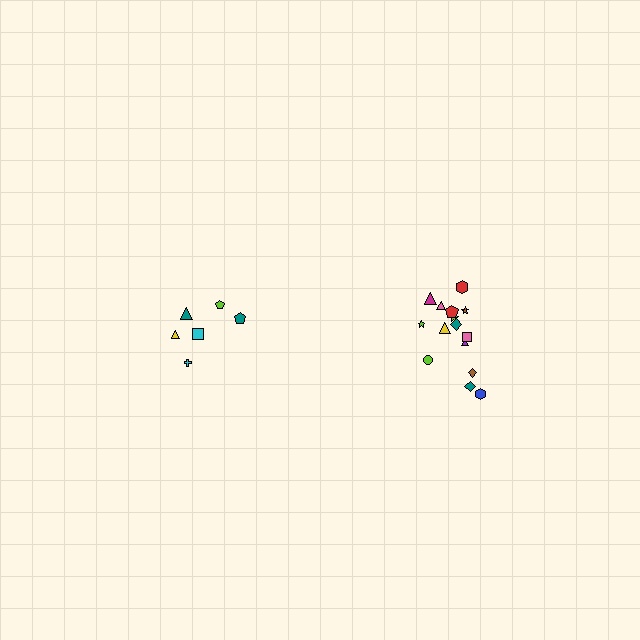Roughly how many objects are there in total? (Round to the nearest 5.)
Roughly 20 objects in total.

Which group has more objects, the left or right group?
The right group.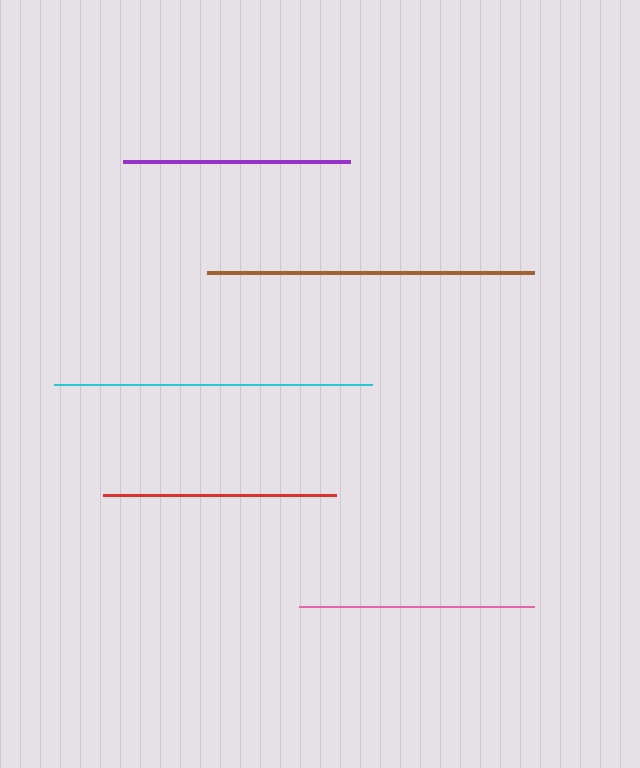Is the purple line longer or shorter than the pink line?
The pink line is longer than the purple line.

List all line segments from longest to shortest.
From longest to shortest: brown, cyan, pink, red, purple.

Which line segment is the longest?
The brown line is the longest at approximately 327 pixels.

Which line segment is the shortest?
The purple line is the shortest at approximately 227 pixels.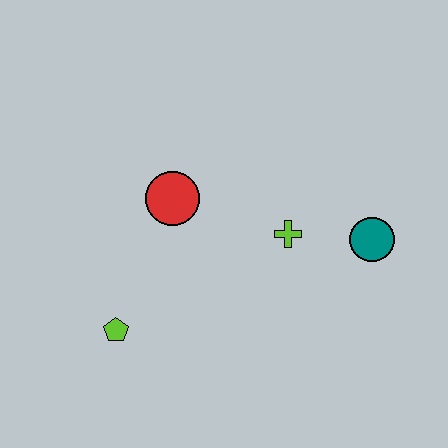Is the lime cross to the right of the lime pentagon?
Yes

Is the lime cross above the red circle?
No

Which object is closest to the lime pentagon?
The red circle is closest to the lime pentagon.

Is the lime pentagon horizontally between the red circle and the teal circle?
No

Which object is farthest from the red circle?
The teal circle is farthest from the red circle.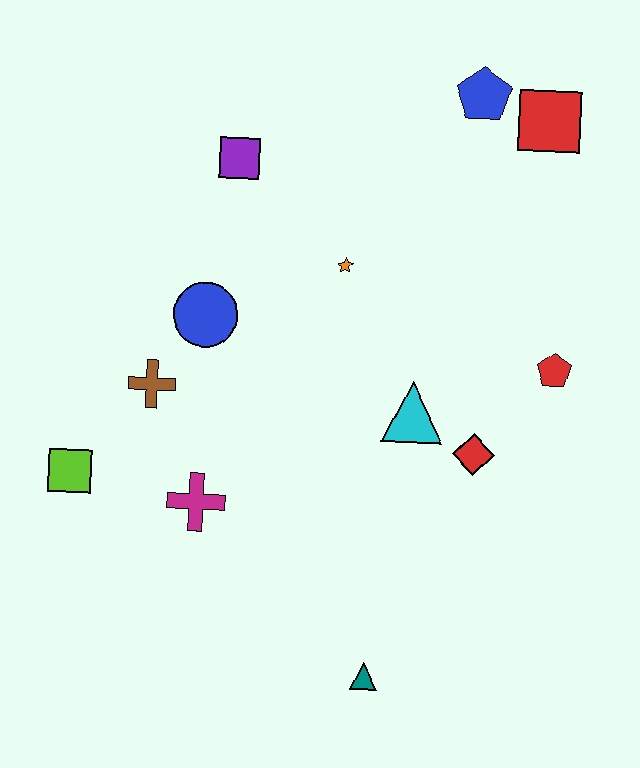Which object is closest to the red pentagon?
The red diamond is closest to the red pentagon.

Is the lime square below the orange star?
Yes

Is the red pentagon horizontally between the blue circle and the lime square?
No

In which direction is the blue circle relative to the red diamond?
The blue circle is to the left of the red diamond.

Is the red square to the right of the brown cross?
Yes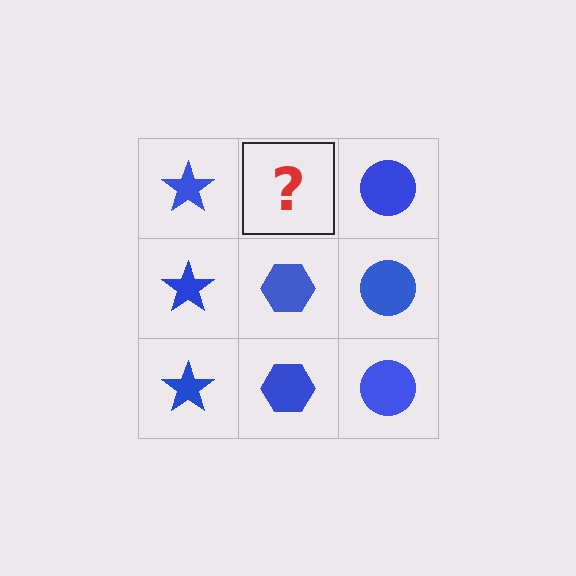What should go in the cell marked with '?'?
The missing cell should contain a blue hexagon.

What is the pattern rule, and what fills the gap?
The rule is that each column has a consistent shape. The gap should be filled with a blue hexagon.